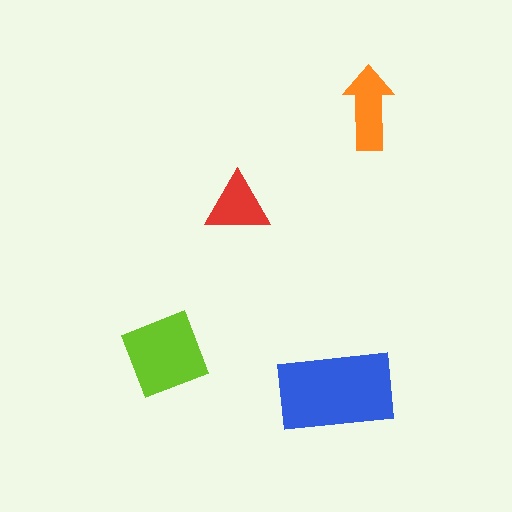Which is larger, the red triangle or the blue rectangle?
The blue rectangle.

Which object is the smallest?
The red triangle.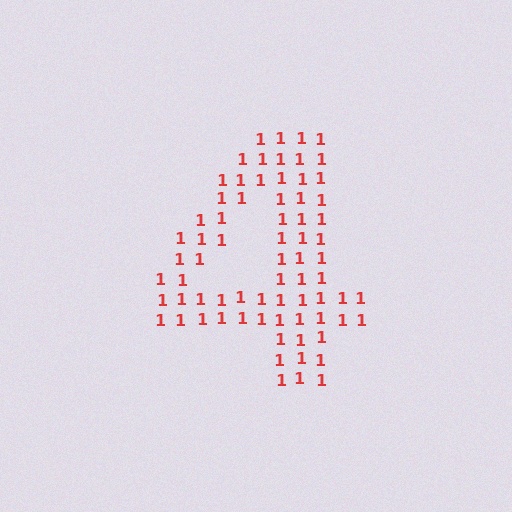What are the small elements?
The small elements are digit 1's.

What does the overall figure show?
The overall figure shows the digit 4.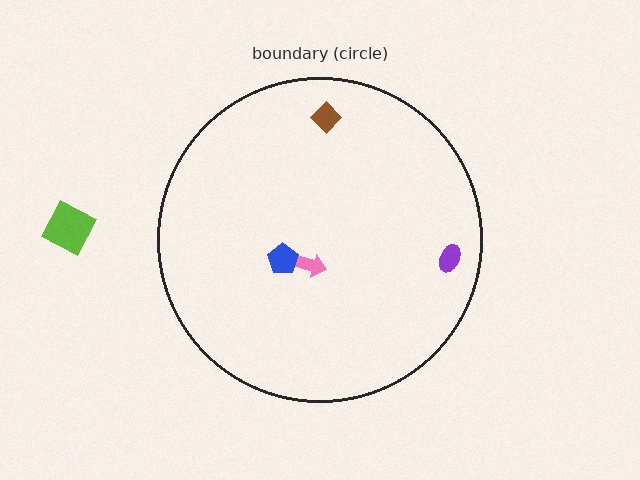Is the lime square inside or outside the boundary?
Outside.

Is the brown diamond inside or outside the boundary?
Inside.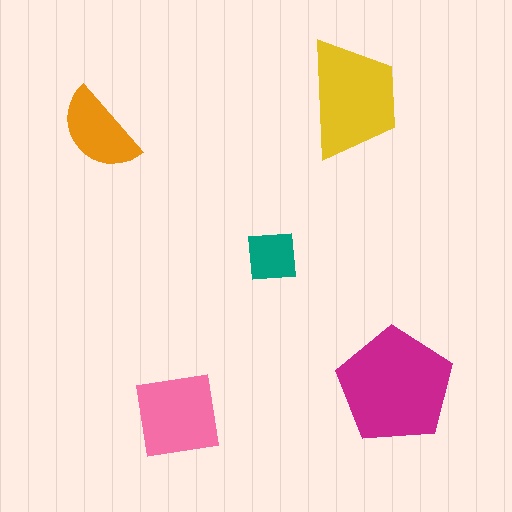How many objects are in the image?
There are 5 objects in the image.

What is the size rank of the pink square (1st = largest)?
3rd.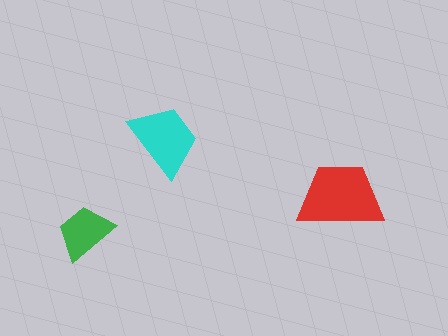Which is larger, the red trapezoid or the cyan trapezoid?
The red one.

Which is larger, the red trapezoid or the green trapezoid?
The red one.